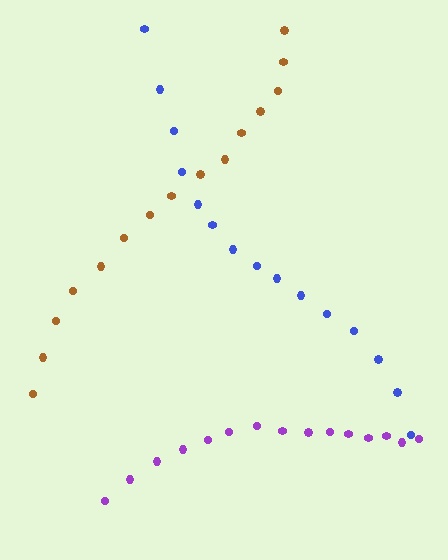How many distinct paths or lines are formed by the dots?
There are 3 distinct paths.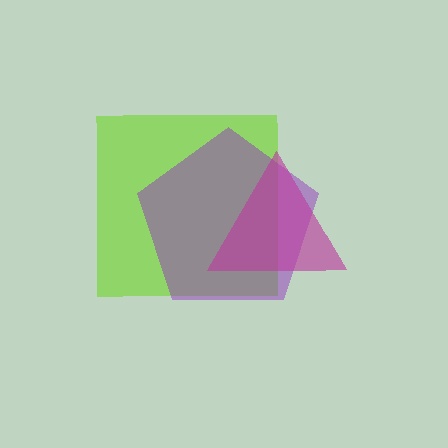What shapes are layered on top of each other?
The layered shapes are: a lime square, a purple pentagon, a magenta triangle.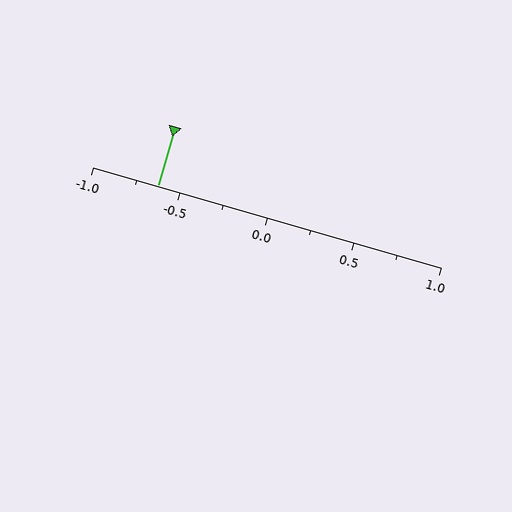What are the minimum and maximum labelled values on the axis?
The axis runs from -1.0 to 1.0.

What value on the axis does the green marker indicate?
The marker indicates approximately -0.62.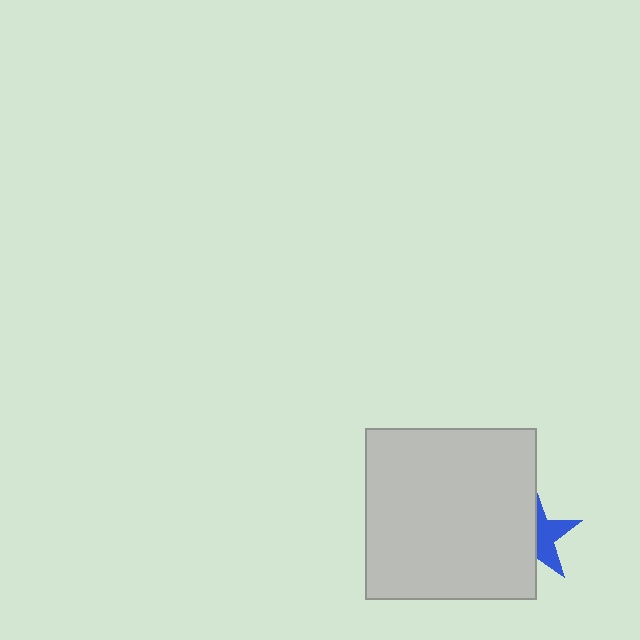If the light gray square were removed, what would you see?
You would see the complete blue star.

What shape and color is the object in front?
The object in front is a light gray square.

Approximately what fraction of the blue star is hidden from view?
Roughly 57% of the blue star is hidden behind the light gray square.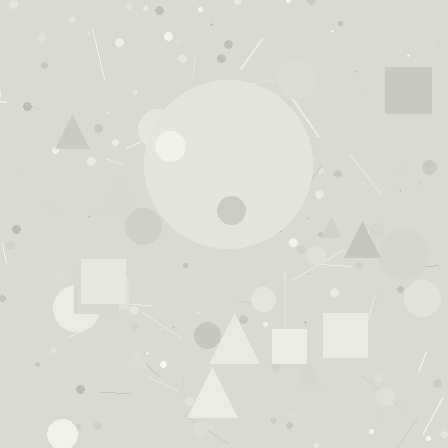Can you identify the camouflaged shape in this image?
The camouflaged shape is a circle.